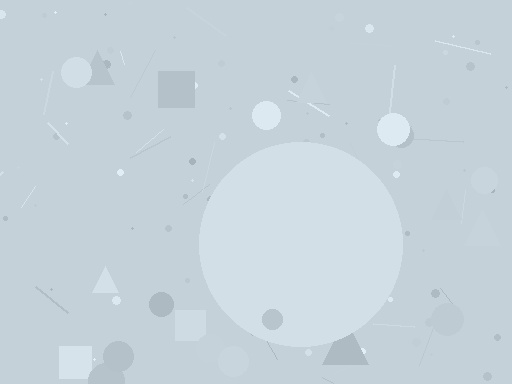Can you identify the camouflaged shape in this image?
The camouflaged shape is a circle.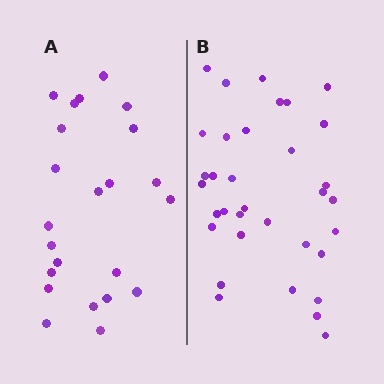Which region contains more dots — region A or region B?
Region B (the right region) has more dots.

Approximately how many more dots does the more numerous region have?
Region B has roughly 12 or so more dots than region A.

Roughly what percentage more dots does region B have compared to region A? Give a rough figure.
About 50% more.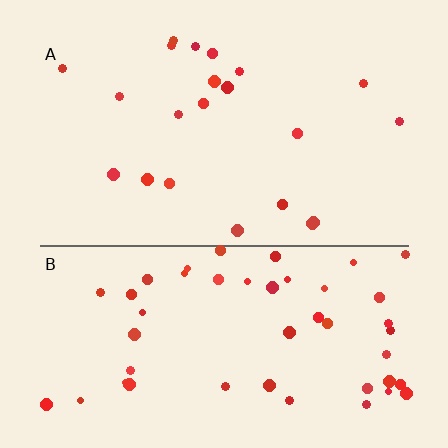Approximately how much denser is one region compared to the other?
Approximately 2.2× — region B over region A.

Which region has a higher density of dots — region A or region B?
B (the bottom).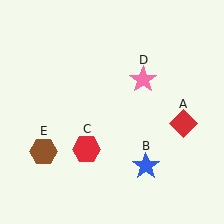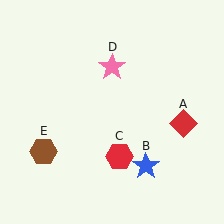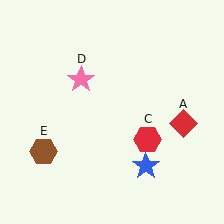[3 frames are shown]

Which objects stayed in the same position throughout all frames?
Red diamond (object A) and blue star (object B) and brown hexagon (object E) remained stationary.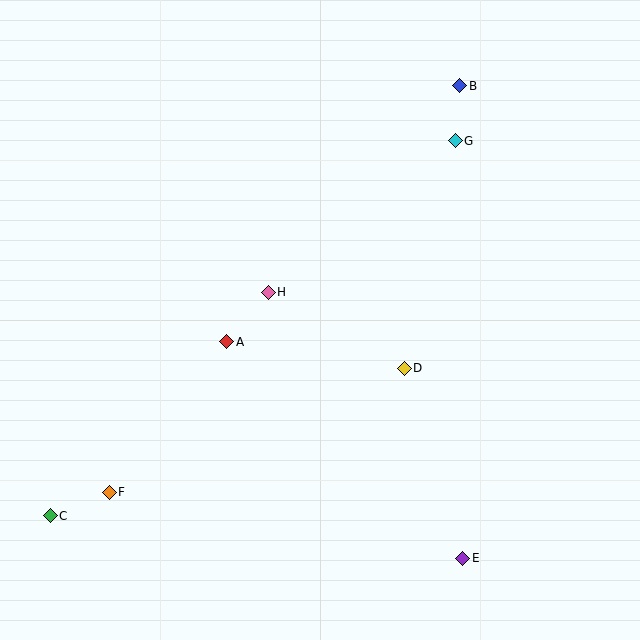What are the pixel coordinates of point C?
Point C is at (50, 516).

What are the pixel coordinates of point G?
Point G is at (455, 141).